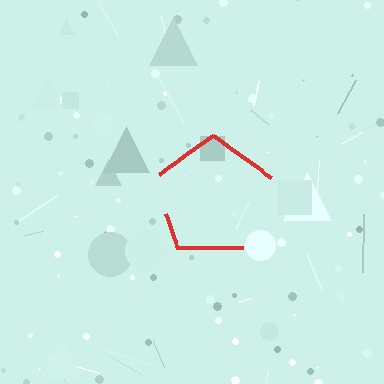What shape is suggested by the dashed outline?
The dashed outline suggests a pentagon.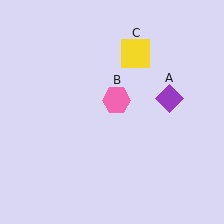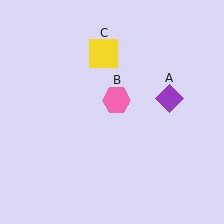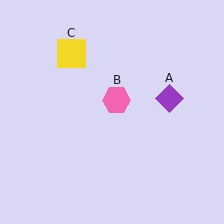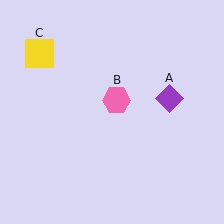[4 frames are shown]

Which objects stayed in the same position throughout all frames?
Purple diamond (object A) and pink hexagon (object B) remained stationary.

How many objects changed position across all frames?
1 object changed position: yellow square (object C).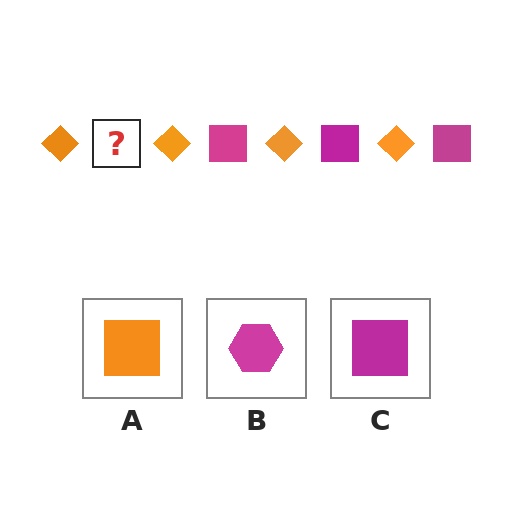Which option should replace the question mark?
Option C.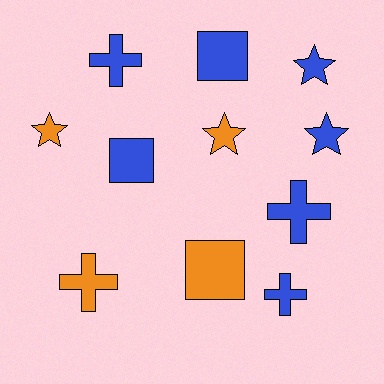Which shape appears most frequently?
Star, with 4 objects.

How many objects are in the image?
There are 11 objects.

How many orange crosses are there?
There is 1 orange cross.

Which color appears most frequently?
Blue, with 7 objects.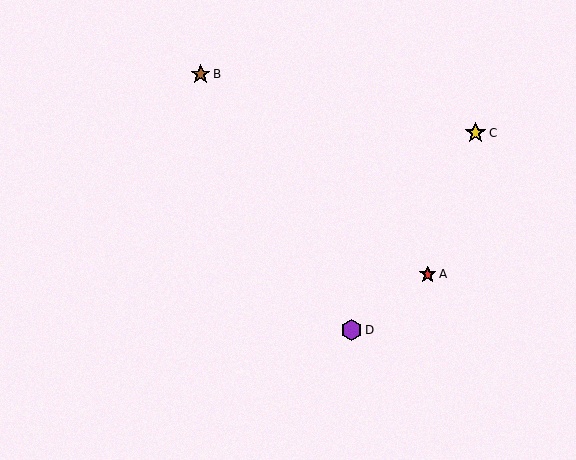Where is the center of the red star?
The center of the red star is at (428, 274).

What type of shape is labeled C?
Shape C is a yellow star.